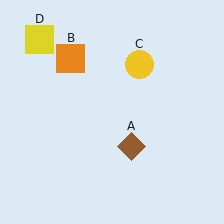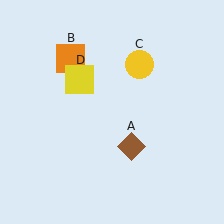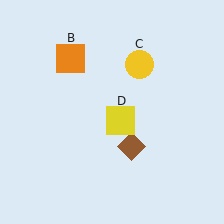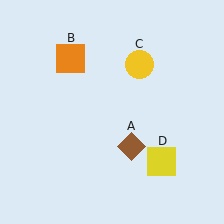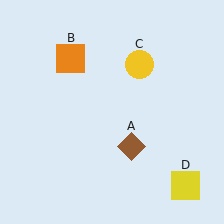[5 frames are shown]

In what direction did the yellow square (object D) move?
The yellow square (object D) moved down and to the right.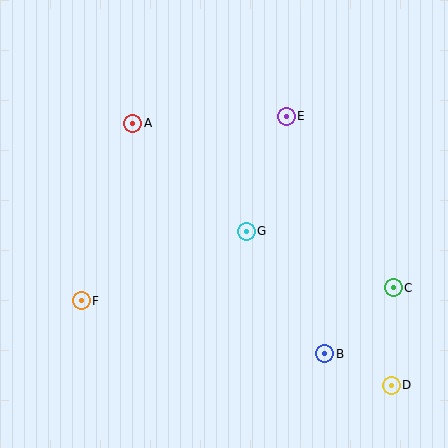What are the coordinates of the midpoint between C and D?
The midpoint between C and D is at (392, 336).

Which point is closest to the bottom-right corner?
Point D is closest to the bottom-right corner.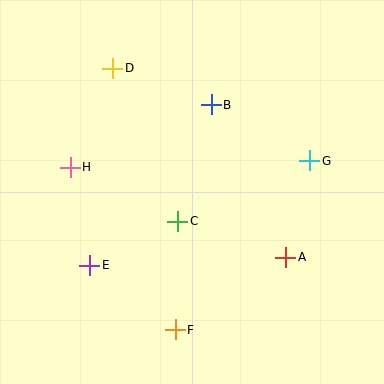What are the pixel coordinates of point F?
Point F is at (175, 330).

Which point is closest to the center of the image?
Point C at (178, 221) is closest to the center.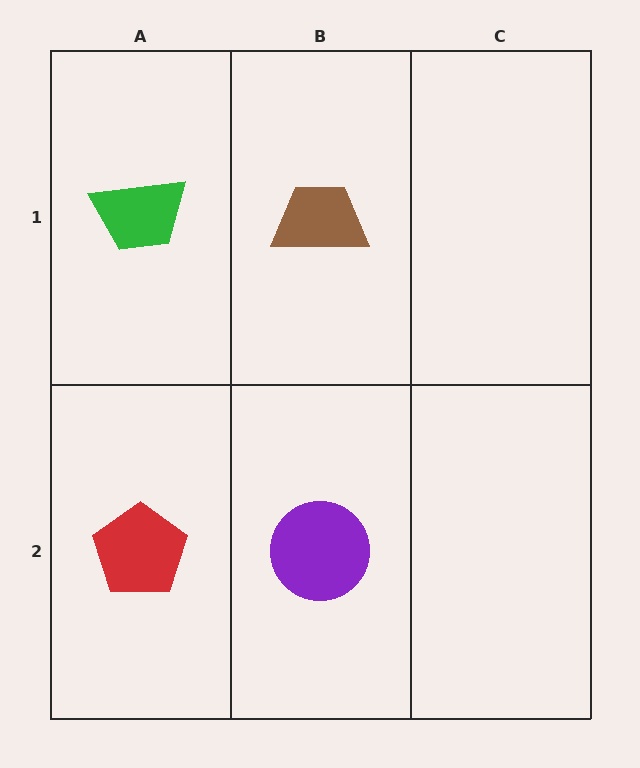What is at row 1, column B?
A brown trapezoid.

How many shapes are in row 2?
2 shapes.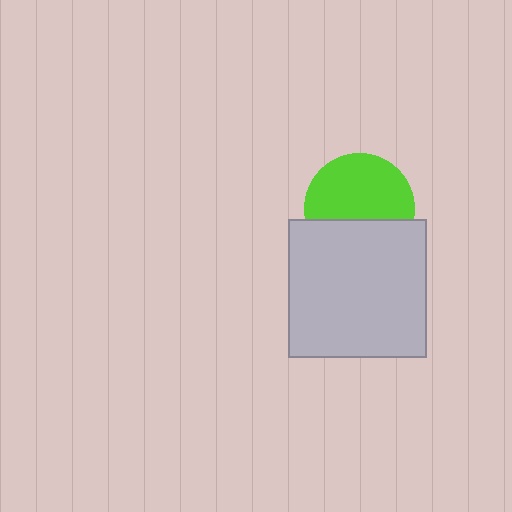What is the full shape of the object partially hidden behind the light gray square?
The partially hidden object is a lime circle.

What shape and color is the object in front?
The object in front is a light gray square.